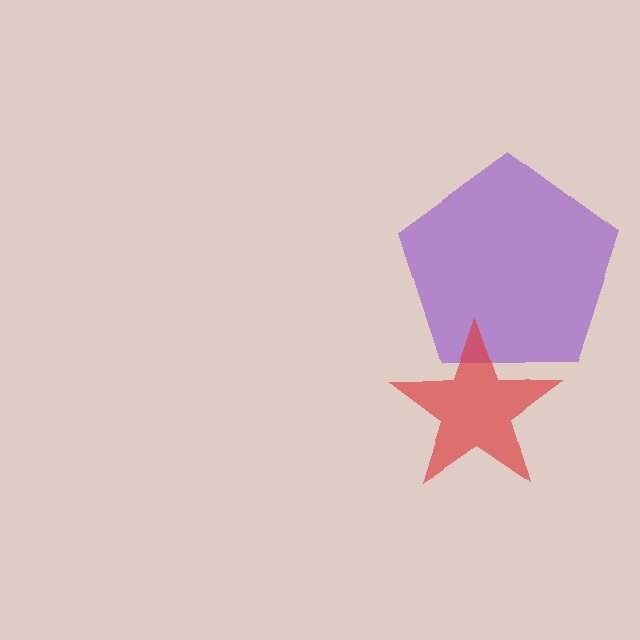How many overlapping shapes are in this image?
There are 2 overlapping shapes in the image.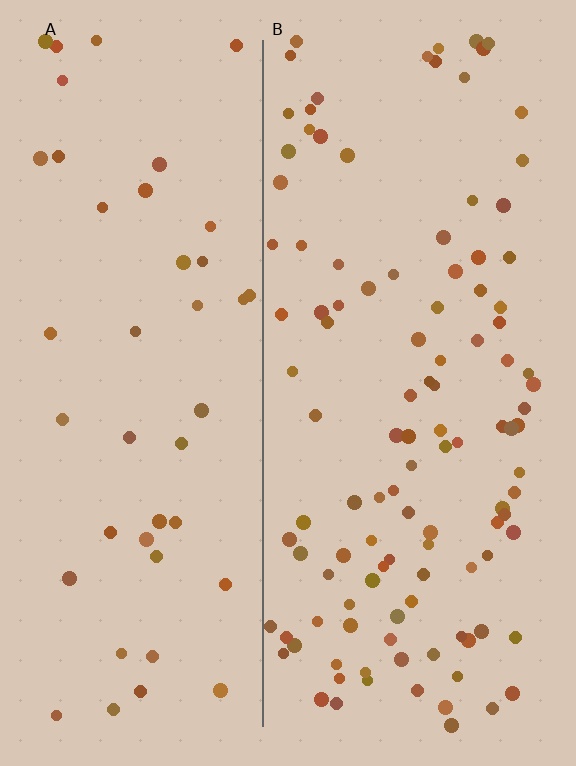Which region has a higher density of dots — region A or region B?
B (the right).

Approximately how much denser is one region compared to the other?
Approximately 2.6× — region B over region A.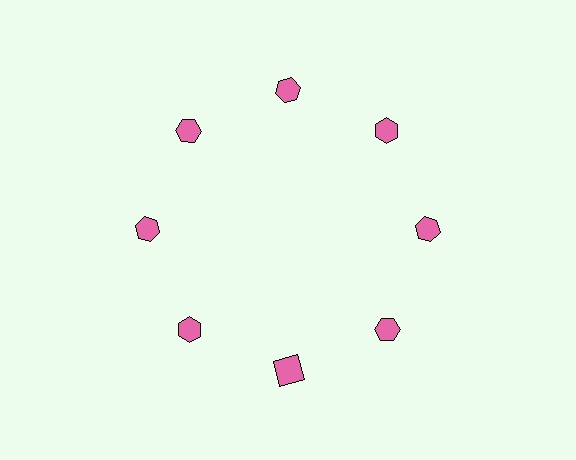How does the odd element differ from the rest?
It has a different shape: square instead of hexagon.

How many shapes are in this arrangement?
There are 8 shapes arranged in a ring pattern.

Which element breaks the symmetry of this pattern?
The pink square at roughly the 6 o'clock position breaks the symmetry. All other shapes are pink hexagons.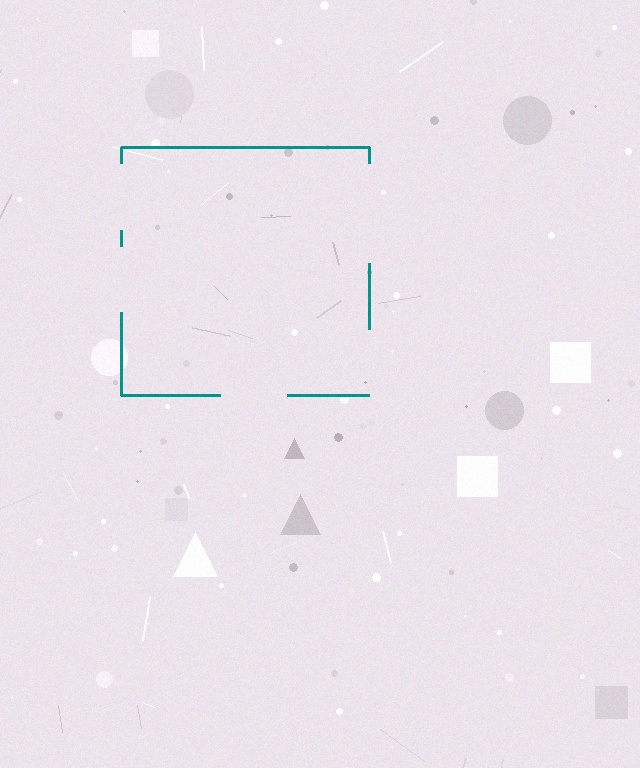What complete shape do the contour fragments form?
The contour fragments form a square.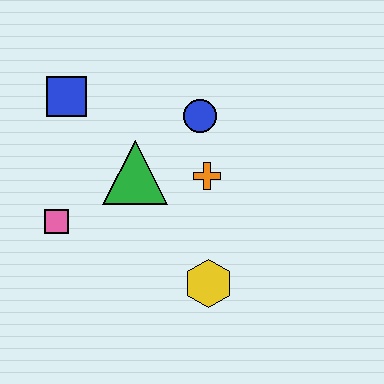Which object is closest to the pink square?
The green triangle is closest to the pink square.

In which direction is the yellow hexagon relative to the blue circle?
The yellow hexagon is below the blue circle.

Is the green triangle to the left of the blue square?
No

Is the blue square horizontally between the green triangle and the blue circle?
No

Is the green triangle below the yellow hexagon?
No